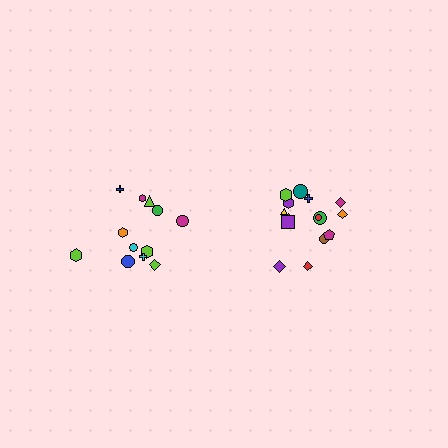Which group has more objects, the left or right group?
The right group.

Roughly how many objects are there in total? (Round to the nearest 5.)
Roughly 25 objects in total.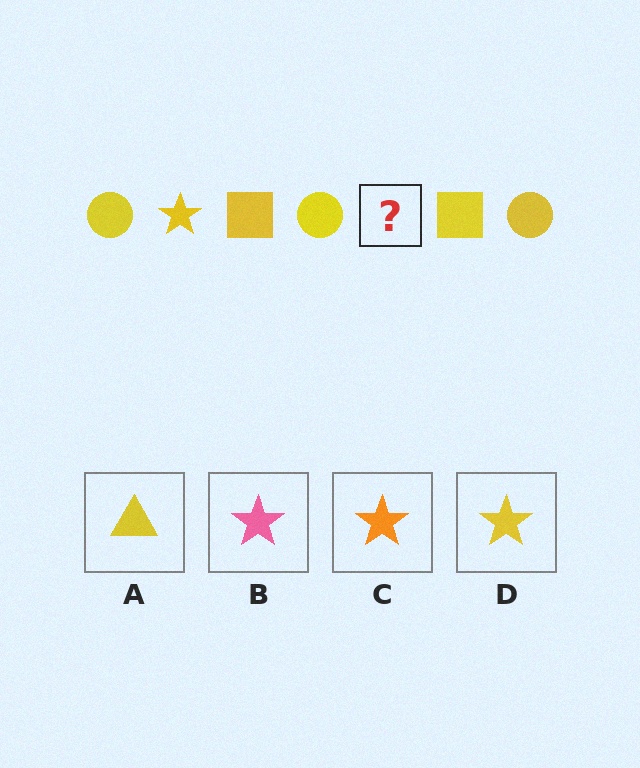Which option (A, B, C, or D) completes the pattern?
D.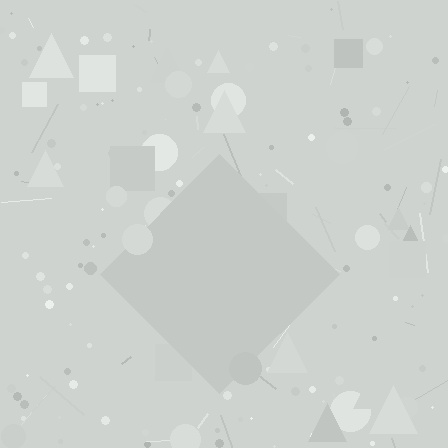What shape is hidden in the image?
A diamond is hidden in the image.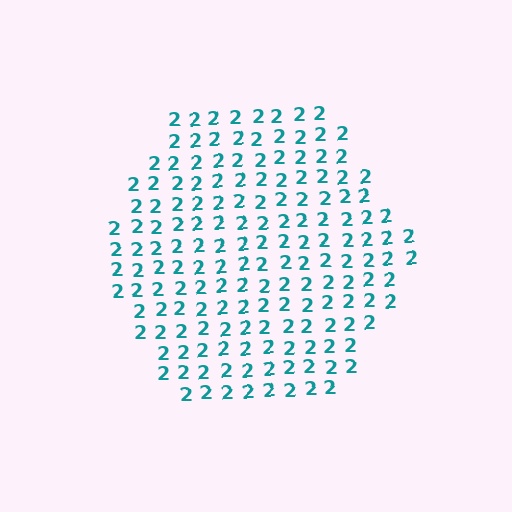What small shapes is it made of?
It is made of small digit 2's.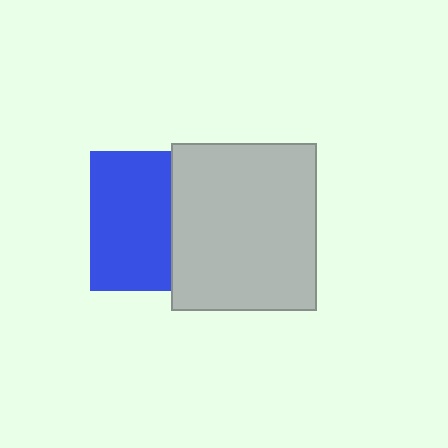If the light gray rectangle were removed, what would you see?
You would see the complete blue square.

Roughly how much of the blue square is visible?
About half of it is visible (roughly 59%).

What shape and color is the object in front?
The object in front is a light gray rectangle.